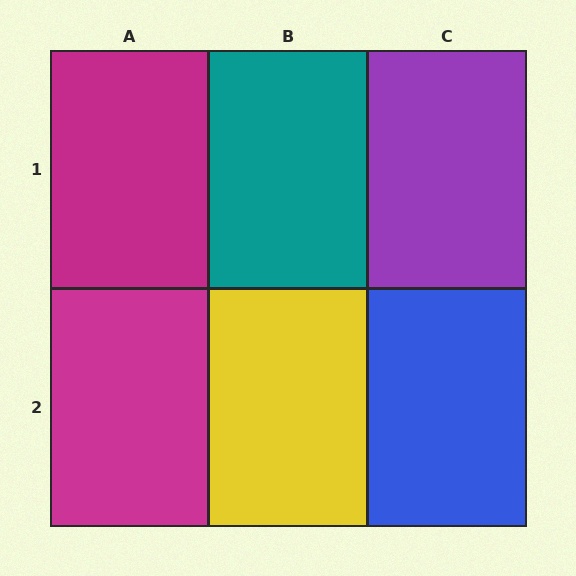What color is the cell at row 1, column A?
Magenta.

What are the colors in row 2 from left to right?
Magenta, yellow, blue.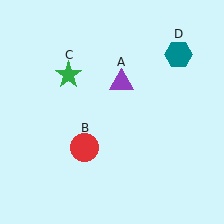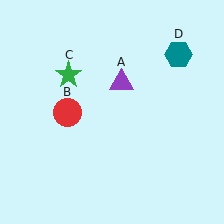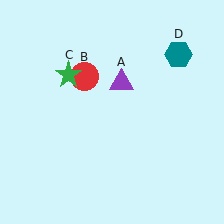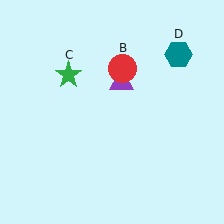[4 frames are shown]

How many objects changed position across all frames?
1 object changed position: red circle (object B).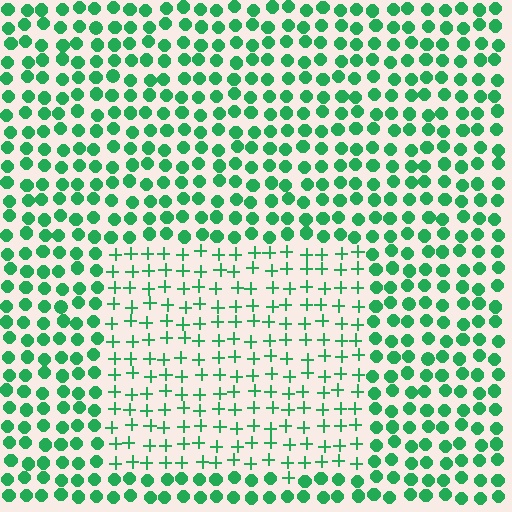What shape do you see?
I see a rectangle.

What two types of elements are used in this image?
The image uses plus signs inside the rectangle region and circles outside it.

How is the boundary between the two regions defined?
The boundary is defined by a change in element shape: plus signs inside vs. circles outside. All elements share the same color and spacing.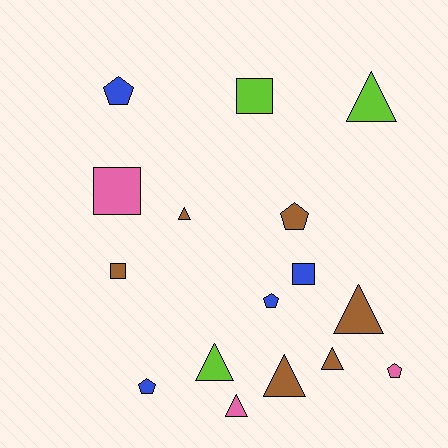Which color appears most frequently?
Brown, with 6 objects.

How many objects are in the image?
There are 16 objects.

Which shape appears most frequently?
Triangle, with 7 objects.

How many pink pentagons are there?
There is 1 pink pentagon.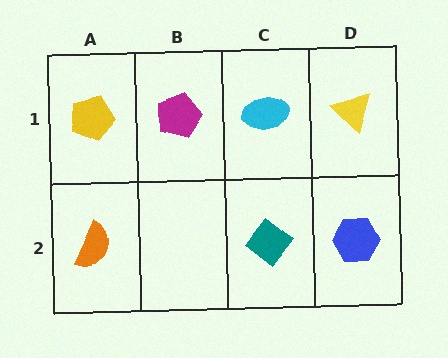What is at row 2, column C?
A teal diamond.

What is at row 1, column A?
A yellow pentagon.